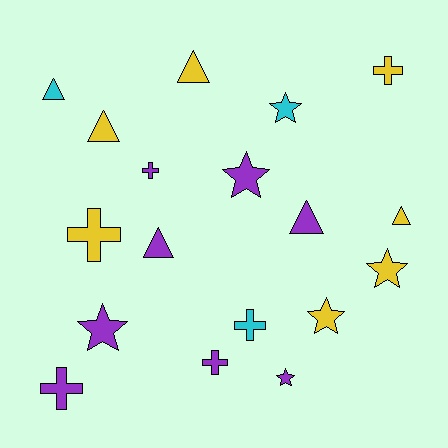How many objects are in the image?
There are 18 objects.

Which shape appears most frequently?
Cross, with 6 objects.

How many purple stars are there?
There are 3 purple stars.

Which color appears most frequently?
Purple, with 8 objects.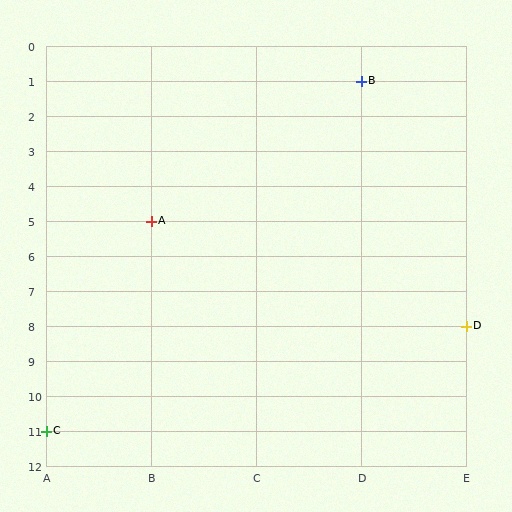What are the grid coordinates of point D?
Point D is at grid coordinates (E, 8).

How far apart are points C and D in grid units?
Points C and D are 4 columns and 3 rows apart (about 5.0 grid units diagonally).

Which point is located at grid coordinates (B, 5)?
Point A is at (B, 5).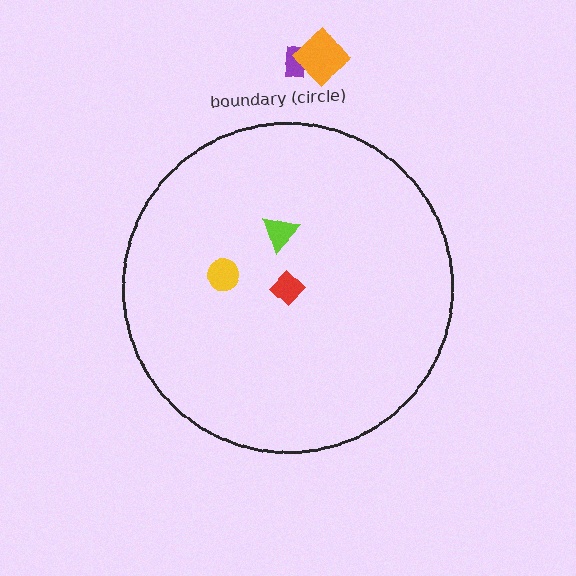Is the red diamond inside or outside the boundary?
Inside.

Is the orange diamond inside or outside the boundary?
Outside.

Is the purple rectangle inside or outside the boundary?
Outside.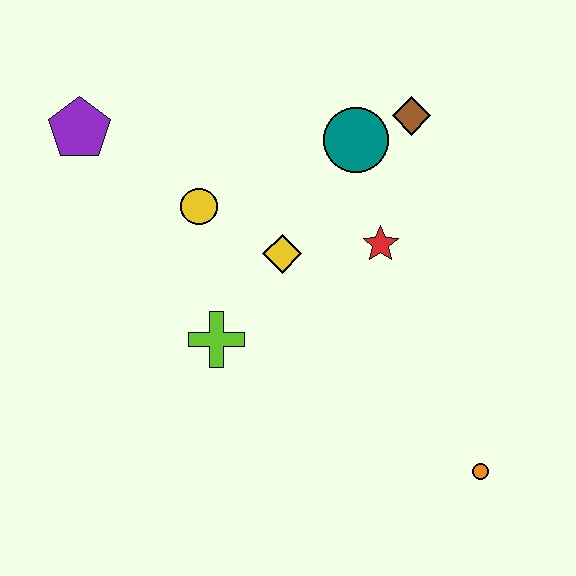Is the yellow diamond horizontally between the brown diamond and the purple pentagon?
Yes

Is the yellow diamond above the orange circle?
Yes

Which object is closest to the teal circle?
The brown diamond is closest to the teal circle.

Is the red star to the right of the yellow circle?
Yes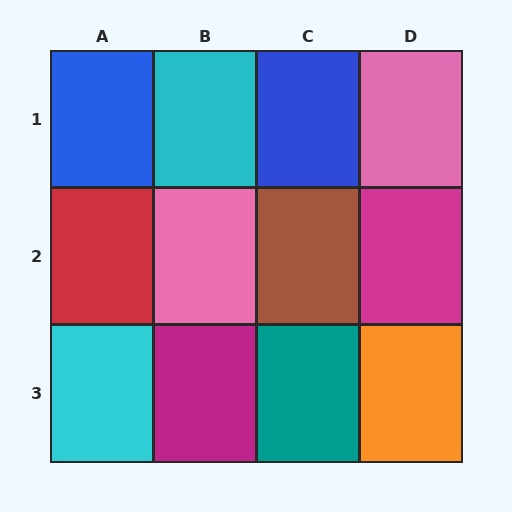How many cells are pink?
2 cells are pink.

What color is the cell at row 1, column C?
Blue.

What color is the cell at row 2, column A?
Red.